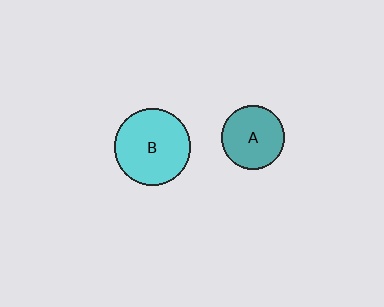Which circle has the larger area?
Circle B (cyan).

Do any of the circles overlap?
No, none of the circles overlap.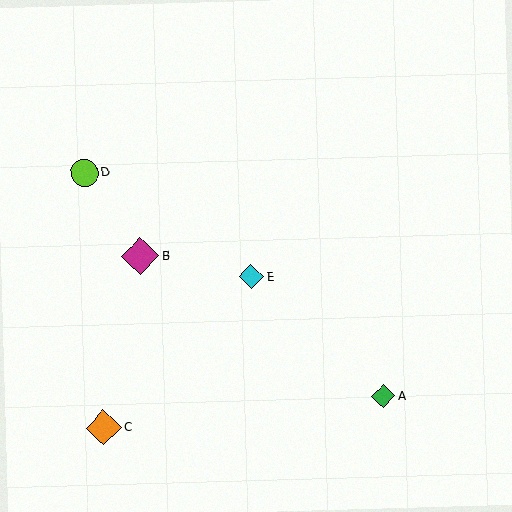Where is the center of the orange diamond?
The center of the orange diamond is at (103, 428).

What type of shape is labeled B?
Shape B is a magenta diamond.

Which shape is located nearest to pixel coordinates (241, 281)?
The cyan diamond (labeled E) at (251, 277) is nearest to that location.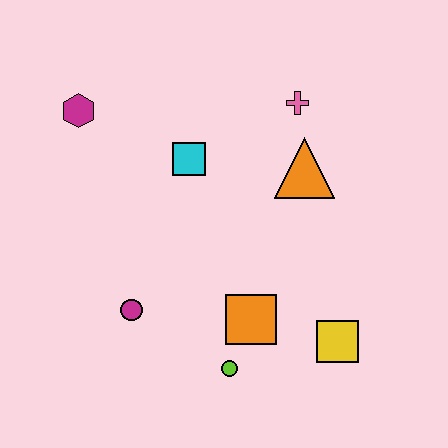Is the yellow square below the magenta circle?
Yes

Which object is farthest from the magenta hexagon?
The yellow square is farthest from the magenta hexagon.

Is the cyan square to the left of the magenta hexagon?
No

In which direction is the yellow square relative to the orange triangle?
The yellow square is below the orange triangle.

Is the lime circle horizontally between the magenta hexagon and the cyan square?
No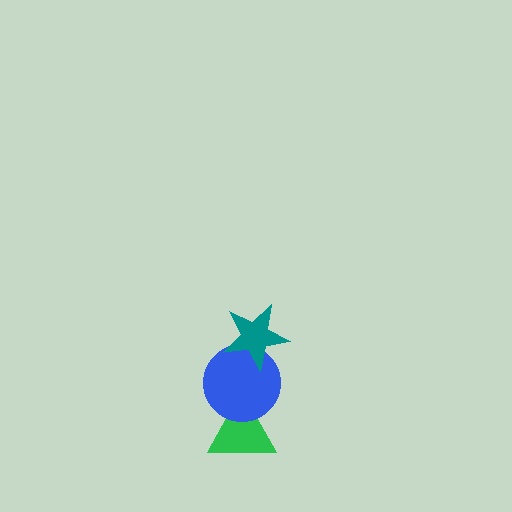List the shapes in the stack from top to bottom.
From top to bottom: the teal star, the blue circle, the green triangle.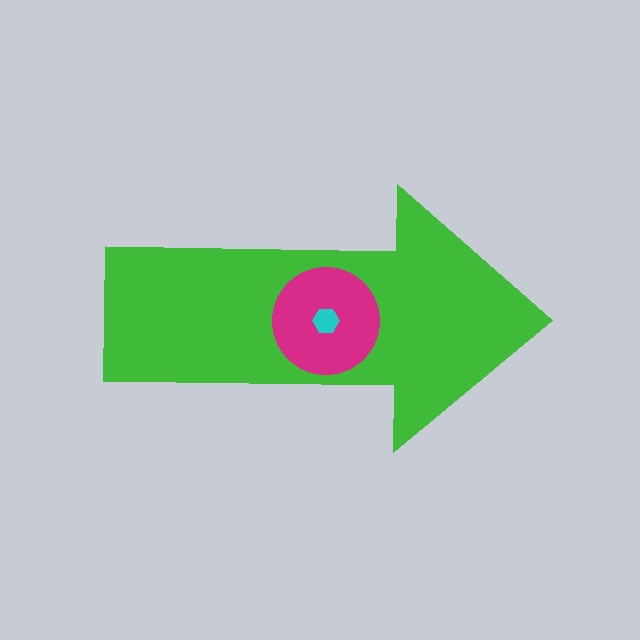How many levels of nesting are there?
3.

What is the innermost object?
The cyan hexagon.